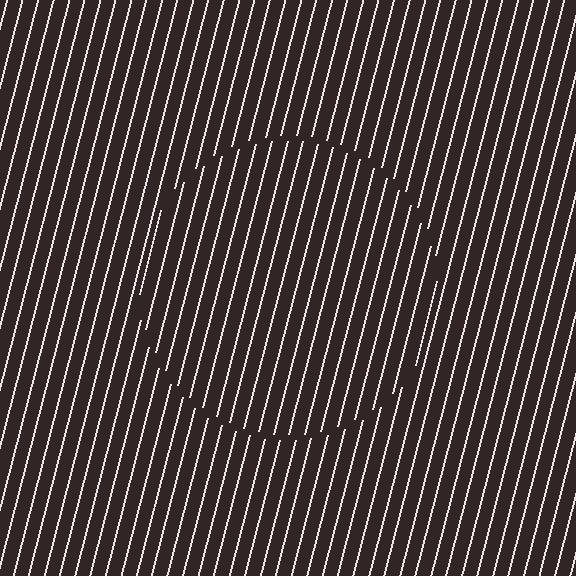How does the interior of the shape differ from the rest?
The interior of the shape contains the same grating, shifted by half a period — the contour is defined by the phase discontinuity where line-ends from the inner and outer gratings abut.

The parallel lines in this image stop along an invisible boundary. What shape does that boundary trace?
An illusory circle. The interior of the shape contains the same grating, shifted by half a period — the contour is defined by the phase discontinuity where line-ends from the inner and outer gratings abut.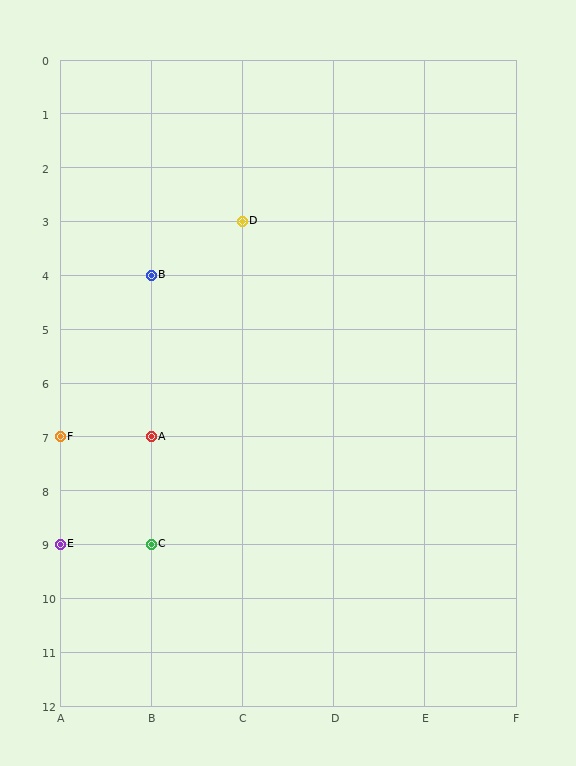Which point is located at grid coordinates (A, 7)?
Point F is at (A, 7).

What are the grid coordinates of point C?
Point C is at grid coordinates (B, 9).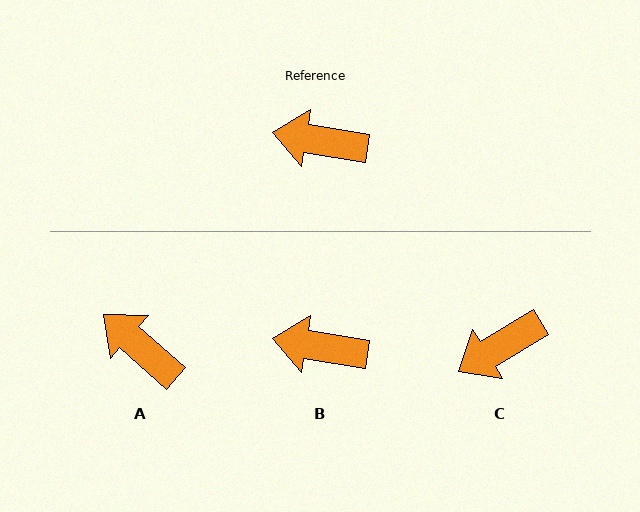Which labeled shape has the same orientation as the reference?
B.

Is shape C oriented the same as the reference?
No, it is off by about 40 degrees.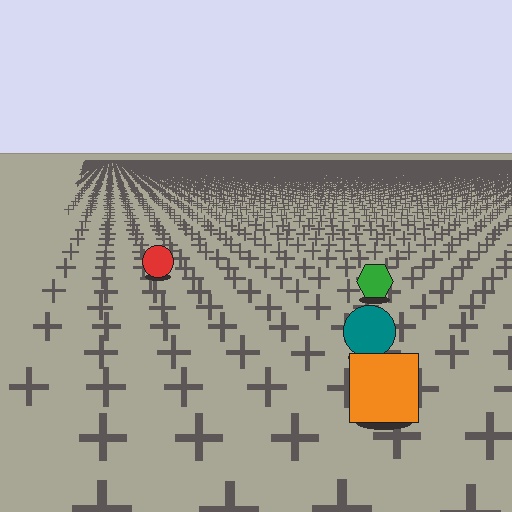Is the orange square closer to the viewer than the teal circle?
Yes. The orange square is closer — you can tell from the texture gradient: the ground texture is coarser near it.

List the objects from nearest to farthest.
From nearest to farthest: the orange square, the teal circle, the green hexagon, the red circle.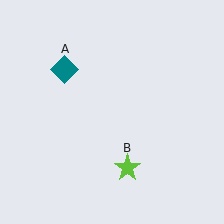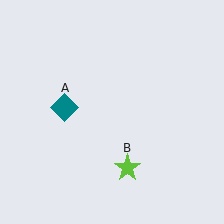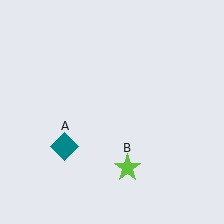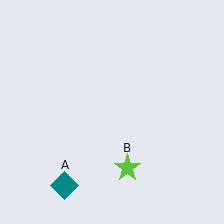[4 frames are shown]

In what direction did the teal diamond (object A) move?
The teal diamond (object A) moved down.